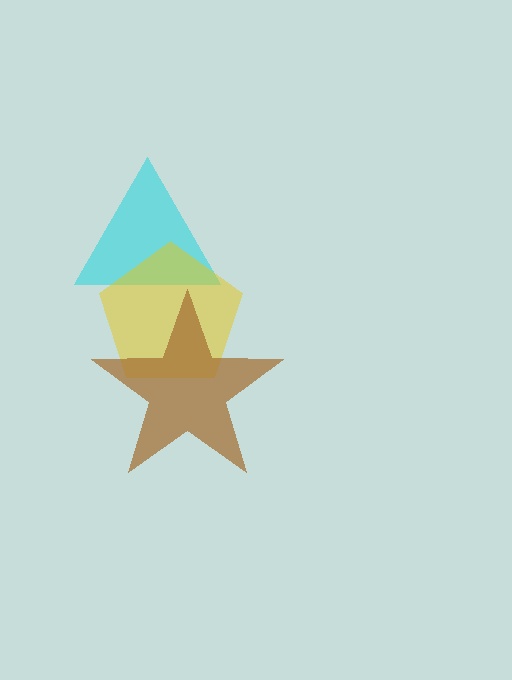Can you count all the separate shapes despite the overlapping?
Yes, there are 3 separate shapes.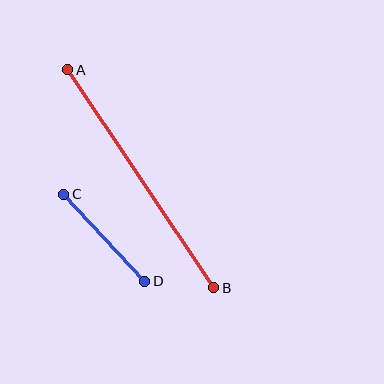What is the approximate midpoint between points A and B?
The midpoint is at approximately (141, 179) pixels.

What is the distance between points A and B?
The distance is approximately 262 pixels.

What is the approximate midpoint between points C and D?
The midpoint is at approximately (104, 238) pixels.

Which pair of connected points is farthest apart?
Points A and B are farthest apart.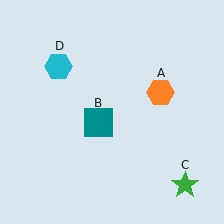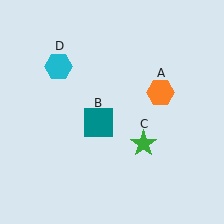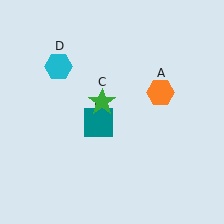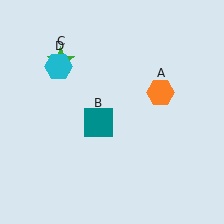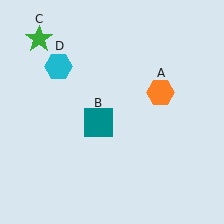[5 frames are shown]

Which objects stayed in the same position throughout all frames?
Orange hexagon (object A) and teal square (object B) and cyan hexagon (object D) remained stationary.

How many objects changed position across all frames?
1 object changed position: green star (object C).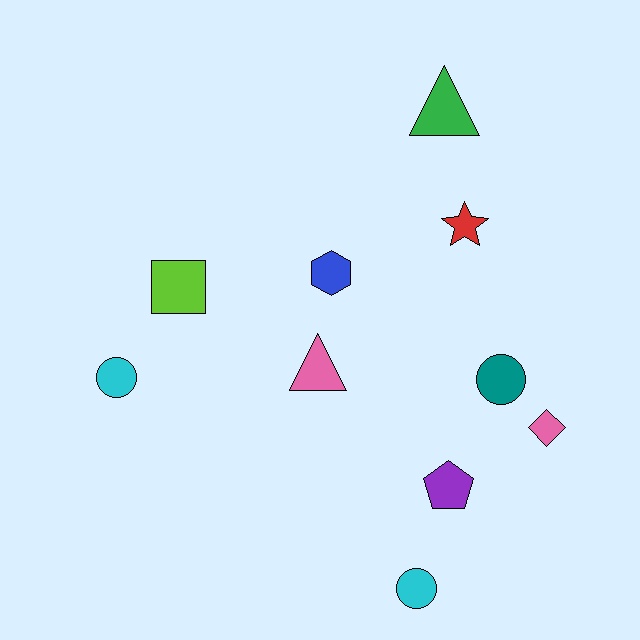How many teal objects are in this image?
There is 1 teal object.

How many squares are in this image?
There is 1 square.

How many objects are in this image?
There are 10 objects.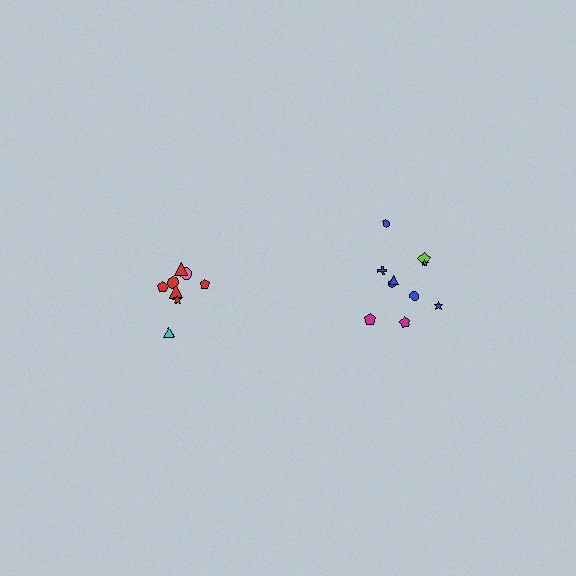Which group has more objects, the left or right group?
The right group.